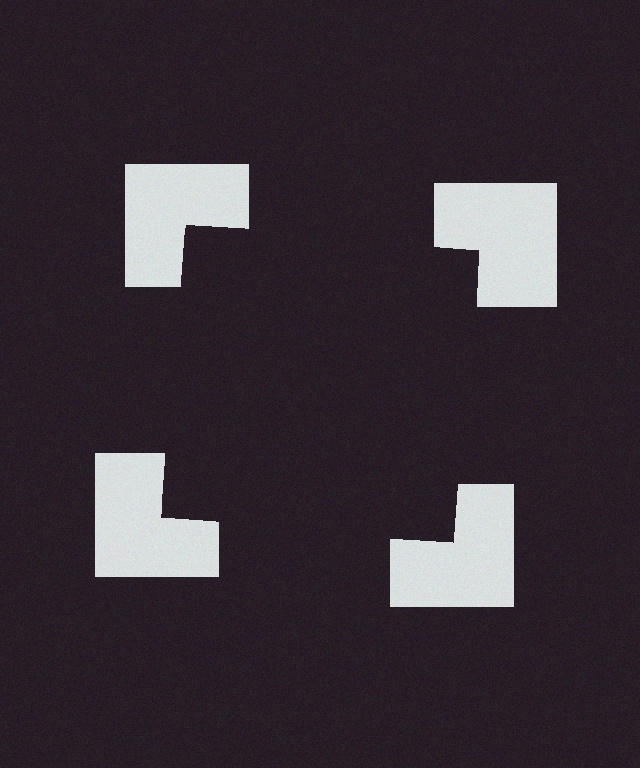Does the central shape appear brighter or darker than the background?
It typically appears slightly darker than the background, even though no actual brightness change is drawn.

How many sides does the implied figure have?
4 sides.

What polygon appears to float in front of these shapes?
An illusory square — its edges are inferred from the aligned wedge cuts in the notched squares, not physically drawn.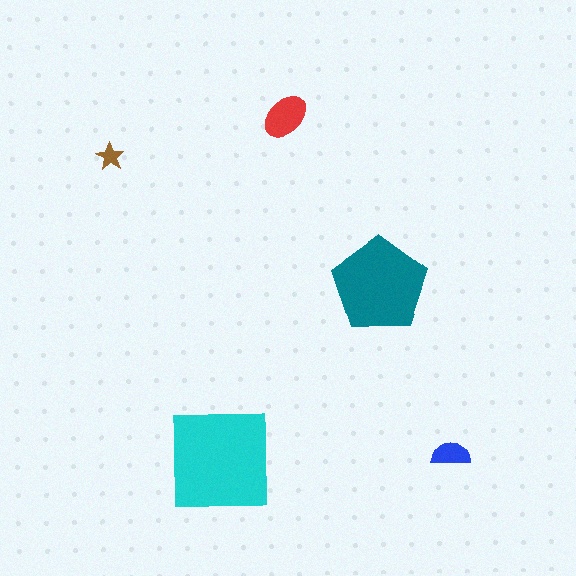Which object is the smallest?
The brown star.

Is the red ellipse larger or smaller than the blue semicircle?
Larger.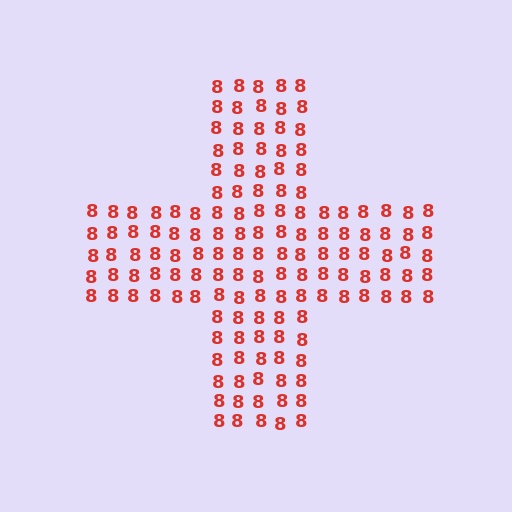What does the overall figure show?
The overall figure shows a cross.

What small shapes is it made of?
It is made of small digit 8's.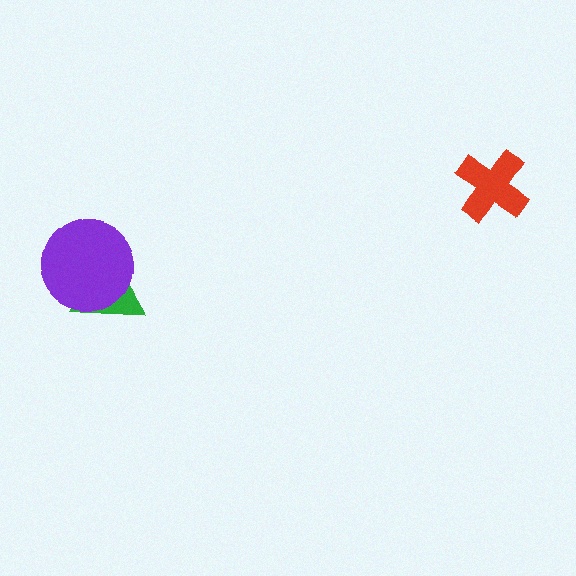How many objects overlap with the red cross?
0 objects overlap with the red cross.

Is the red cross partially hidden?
No, no other shape covers it.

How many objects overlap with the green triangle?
1 object overlaps with the green triangle.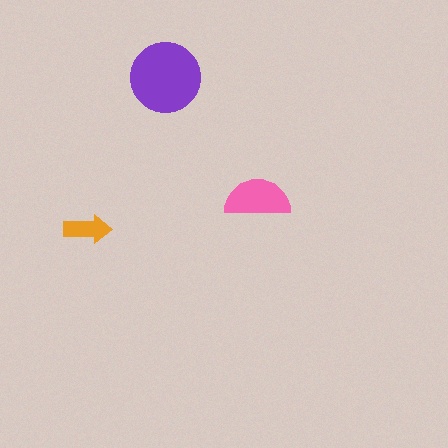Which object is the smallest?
The orange arrow.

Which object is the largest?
The purple circle.